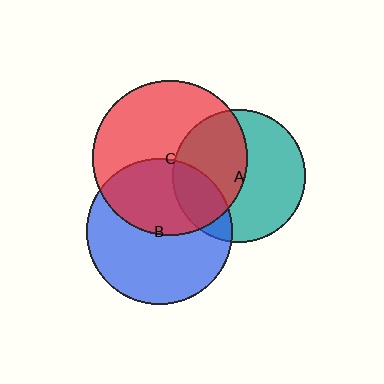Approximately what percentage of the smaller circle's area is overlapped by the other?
Approximately 45%.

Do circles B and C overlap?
Yes.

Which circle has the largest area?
Circle C (red).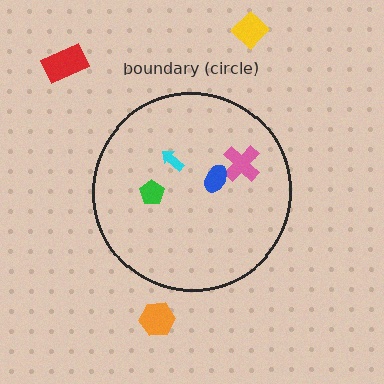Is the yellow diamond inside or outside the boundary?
Outside.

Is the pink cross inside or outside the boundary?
Inside.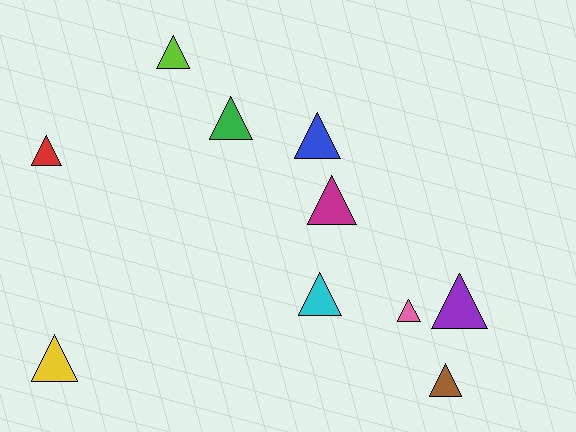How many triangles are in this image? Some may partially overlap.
There are 10 triangles.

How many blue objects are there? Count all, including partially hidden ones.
There is 1 blue object.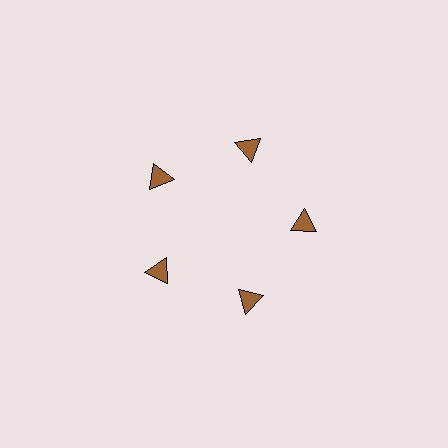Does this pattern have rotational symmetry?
Yes, this pattern has 5-fold rotational symmetry. It looks the same after rotating 72 degrees around the center.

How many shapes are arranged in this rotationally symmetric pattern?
There are 5 shapes, arranged in 5 groups of 1.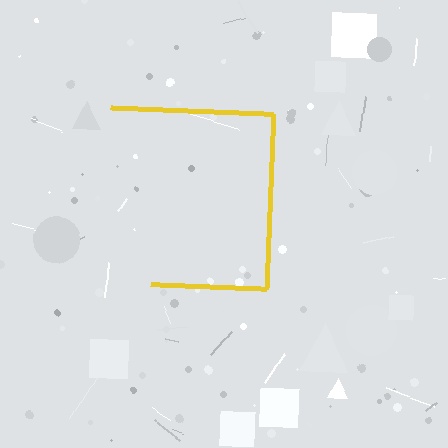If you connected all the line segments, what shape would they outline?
They would outline a square.